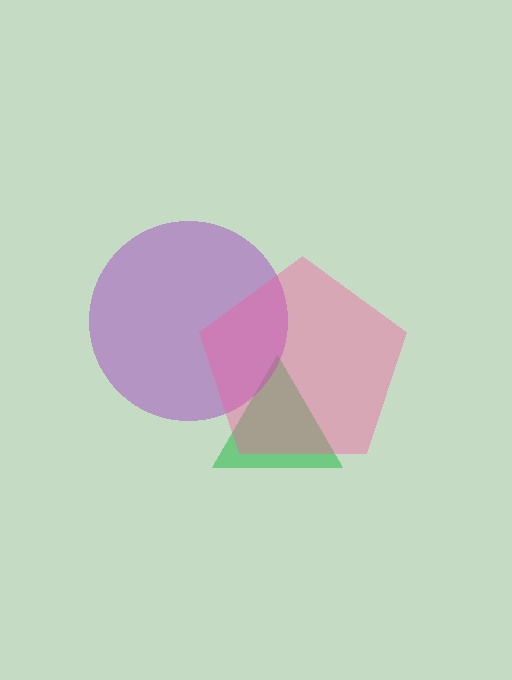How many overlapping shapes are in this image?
There are 3 overlapping shapes in the image.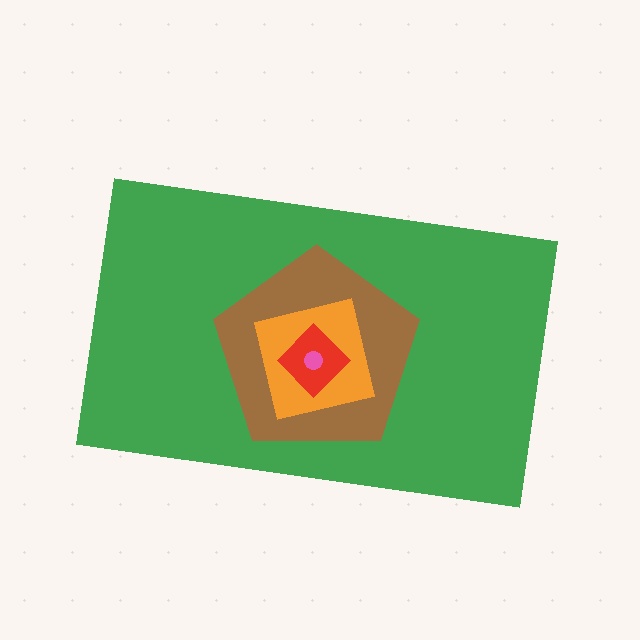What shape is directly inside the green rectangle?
The brown pentagon.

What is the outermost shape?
The green rectangle.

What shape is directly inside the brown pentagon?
The orange square.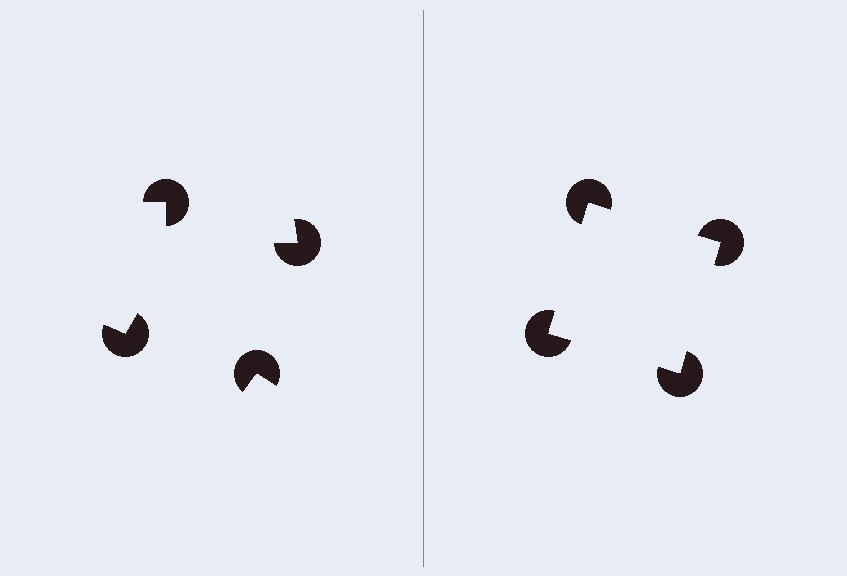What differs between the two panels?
The pac-man discs are positioned identically on both sides; only the wedge orientations differ. On the right they align to a square; on the left they are misaligned.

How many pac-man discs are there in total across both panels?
8 — 4 on each side.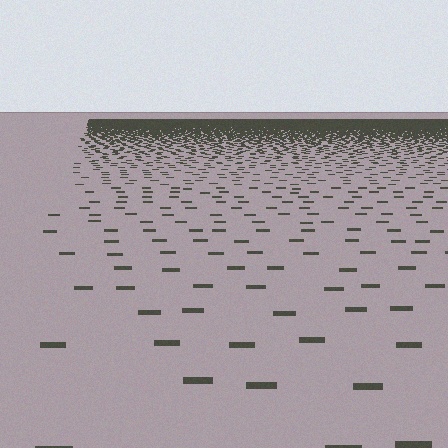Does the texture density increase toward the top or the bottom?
Density increases toward the top.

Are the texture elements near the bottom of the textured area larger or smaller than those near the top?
Larger. Near the bottom, elements are closer to the viewer and appear at a bigger on-screen size.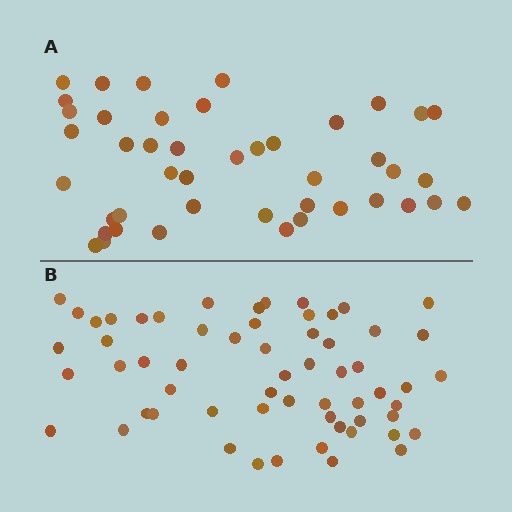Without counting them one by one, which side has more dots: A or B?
Region B (the bottom region) has more dots.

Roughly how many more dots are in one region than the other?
Region B has approximately 15 more dots than region A.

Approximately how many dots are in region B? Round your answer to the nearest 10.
About 60 dots.